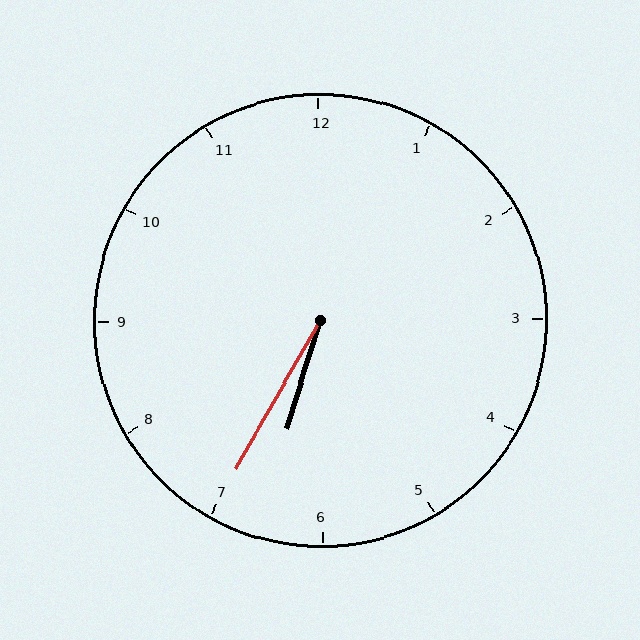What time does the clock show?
6:35.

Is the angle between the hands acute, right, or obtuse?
It is acute.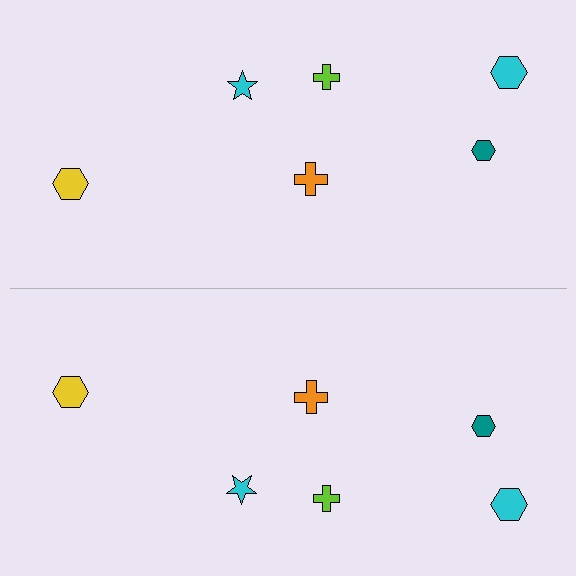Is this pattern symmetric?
Yes, this pattern has bilateral (reflection) symmetry.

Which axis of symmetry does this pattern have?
The pattern has a horizontal axis of symmetry running through the center of the image.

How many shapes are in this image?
There are 12 shapes in this image.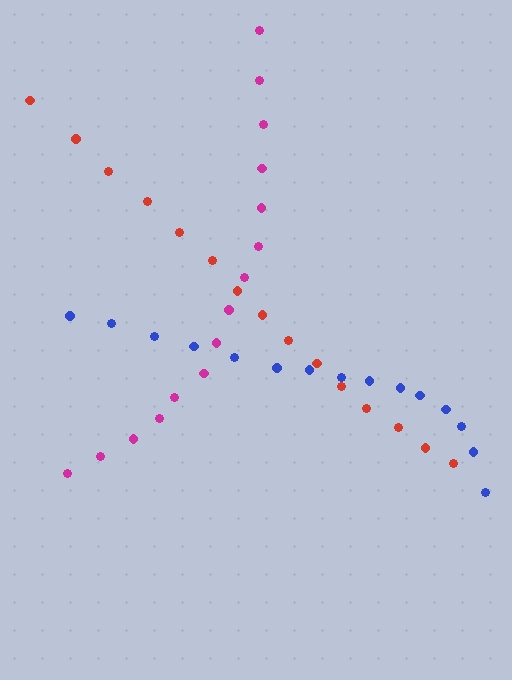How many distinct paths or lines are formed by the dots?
There are 3 distinct paths.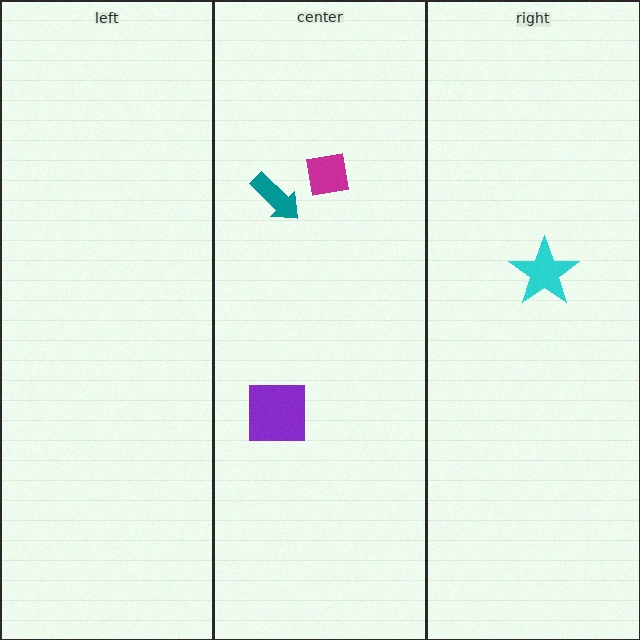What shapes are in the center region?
The purple square, the teal arrow, the magenta square.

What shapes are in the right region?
The cyan star.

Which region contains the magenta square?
The center region.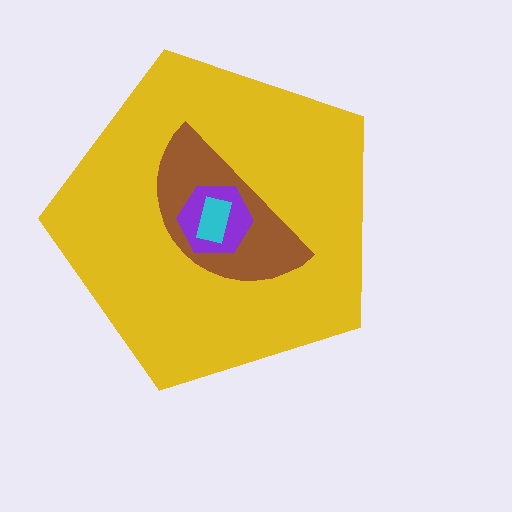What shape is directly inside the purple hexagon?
The cyan rectangle.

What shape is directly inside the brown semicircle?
The purple hexagon.